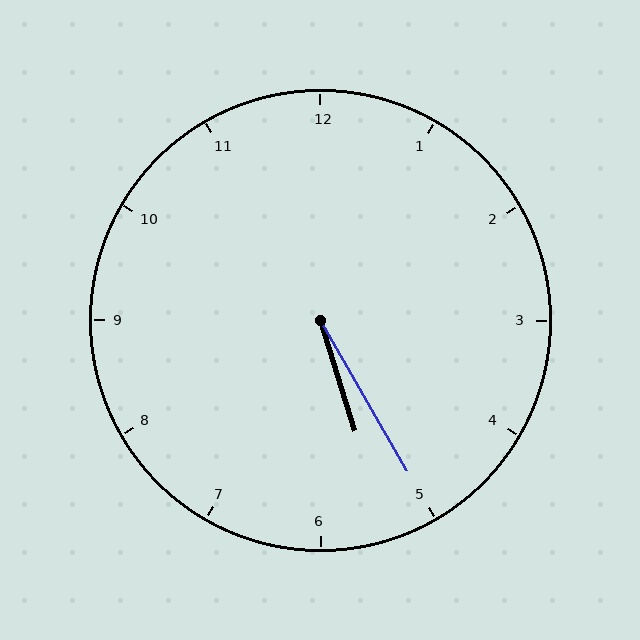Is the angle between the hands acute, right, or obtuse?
It is acute.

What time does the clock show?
5:25.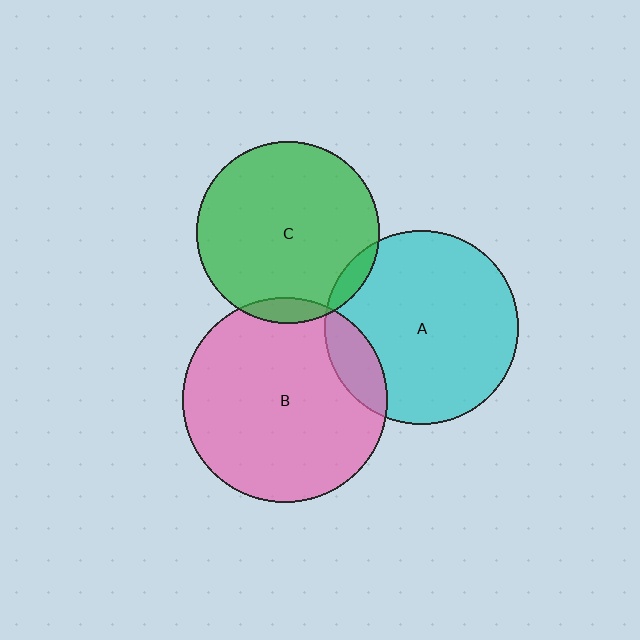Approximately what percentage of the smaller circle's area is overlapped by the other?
Approximately 15%.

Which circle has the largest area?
Circle B (pink).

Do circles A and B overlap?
Yes.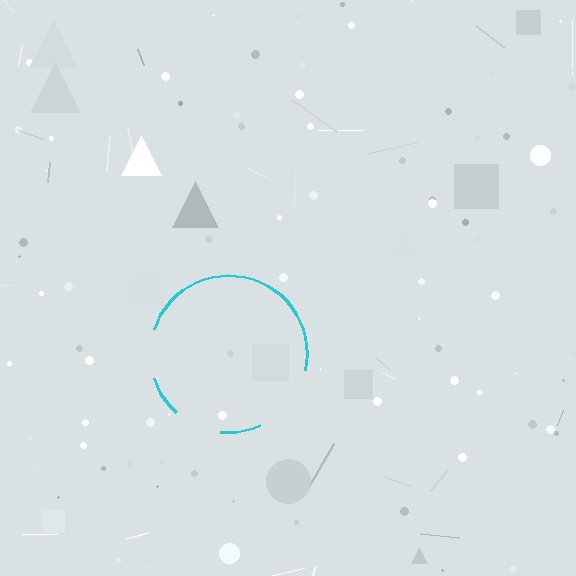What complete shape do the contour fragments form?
The contour fragments form a circle.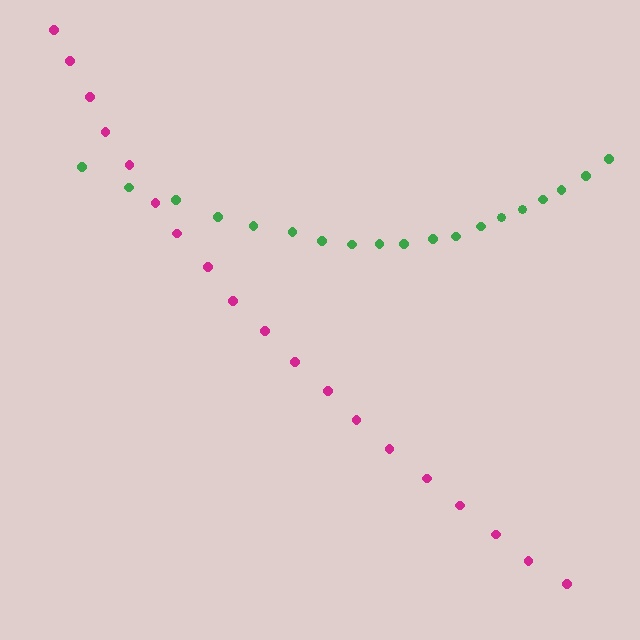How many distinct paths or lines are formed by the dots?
There are 2 distinct paths.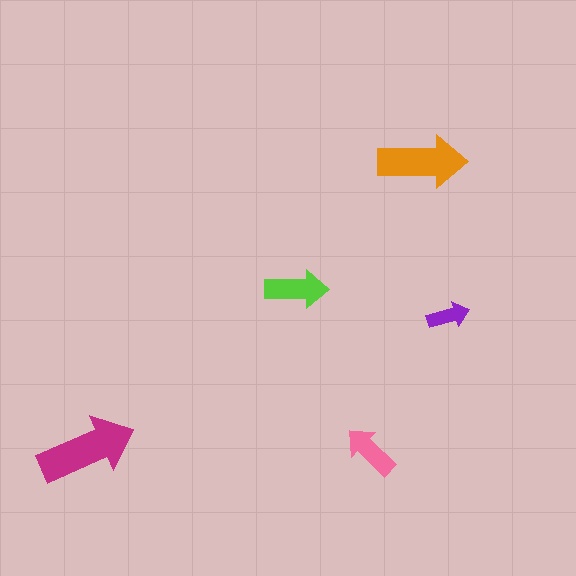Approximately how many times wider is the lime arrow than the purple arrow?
About 1.5 times wider.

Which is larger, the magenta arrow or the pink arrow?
The magenta one.